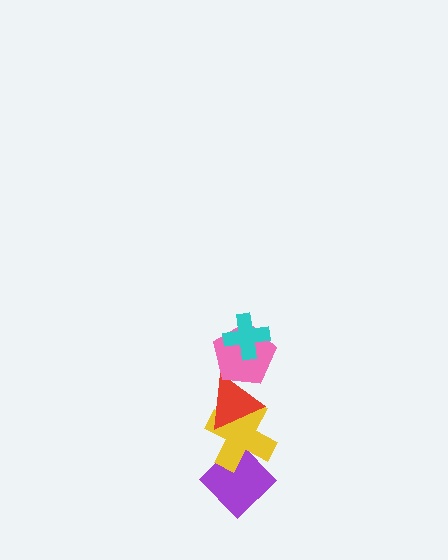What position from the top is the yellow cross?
The yellow cross is 4th from the top.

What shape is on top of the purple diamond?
The yellow cross is on top of the purple diamond.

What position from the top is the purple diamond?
The purple diamond is 5th from the top.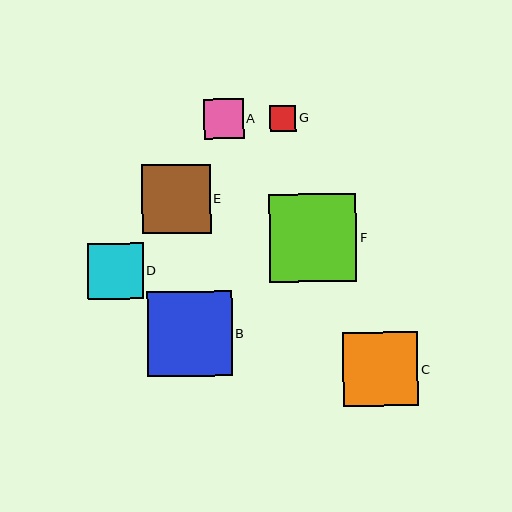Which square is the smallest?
Square G is the smallest with a size of approximately 27 pixels.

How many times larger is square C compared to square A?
Square C is approximately 1.9 times the size of square A.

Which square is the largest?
Square F is the largest with a size of approximately 88 pixels.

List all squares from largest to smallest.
From largest to smallest: F, B, C, E, D, A, G.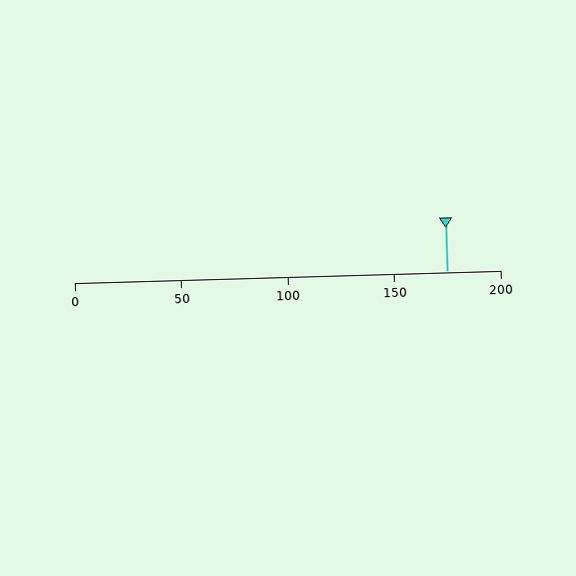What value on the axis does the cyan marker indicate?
The marker indicates approximately 175.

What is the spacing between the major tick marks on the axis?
The major ticks are spaced 50 apart.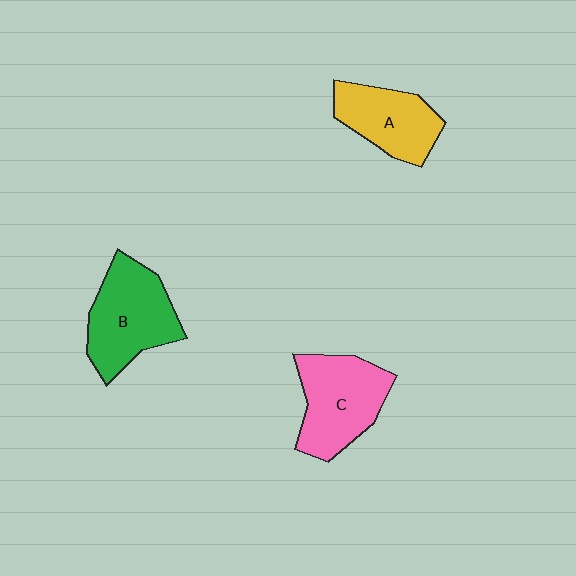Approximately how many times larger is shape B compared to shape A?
Approximately 1.3 times.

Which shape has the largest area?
Shape B (green).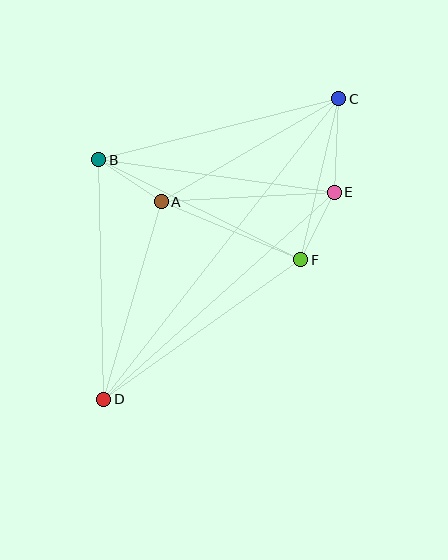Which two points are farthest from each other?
Points C and D are farthest from each other.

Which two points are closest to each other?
Points A and B are closest to each other.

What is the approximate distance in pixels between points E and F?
The distance between E and F is approximately 75 pixels.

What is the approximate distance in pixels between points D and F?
The distance between D and F is approximately 241 pixels.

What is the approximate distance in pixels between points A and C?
The distance between A and C is approximately 205 pixels.